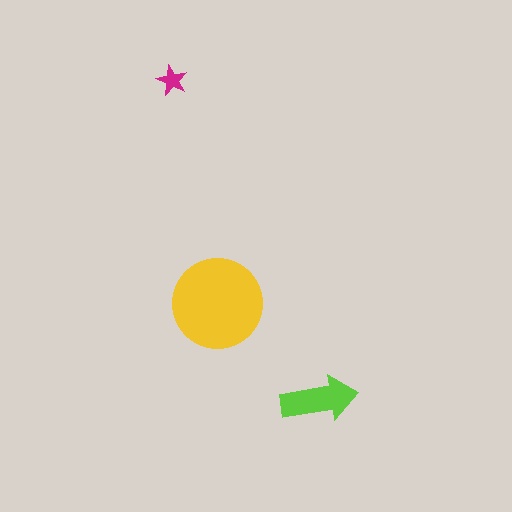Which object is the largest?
The yellow circle.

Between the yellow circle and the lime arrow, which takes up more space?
The yellow circle.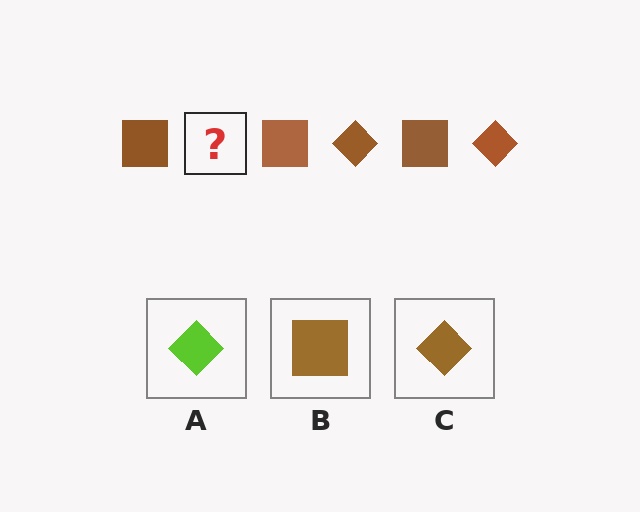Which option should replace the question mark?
Option C.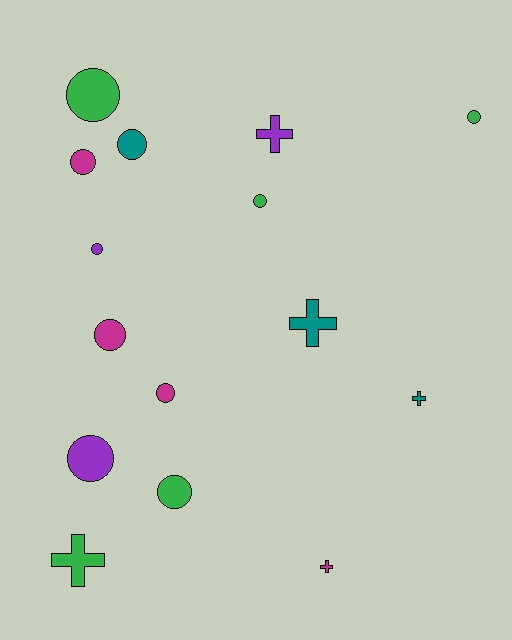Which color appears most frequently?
Green, with 5 objects.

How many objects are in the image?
There are 15 objects.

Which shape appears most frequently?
Circle, with 10 objects.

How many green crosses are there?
There is 1 green cross.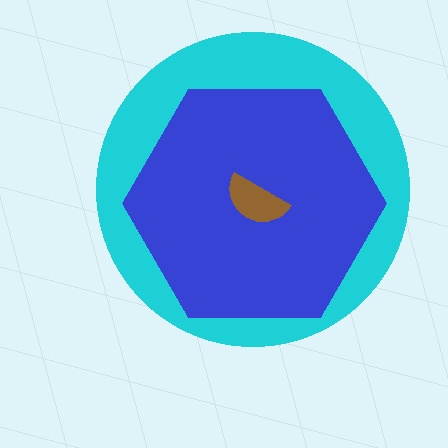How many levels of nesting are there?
3.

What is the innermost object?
The brown semicircle.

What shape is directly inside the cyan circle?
The blue hexagon.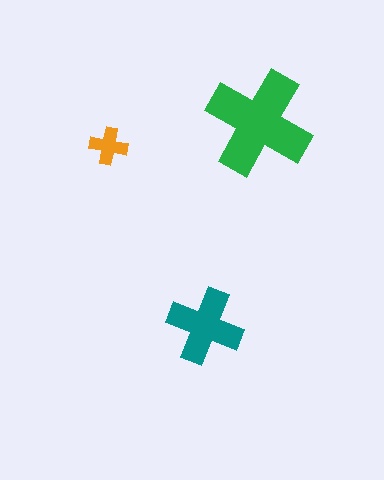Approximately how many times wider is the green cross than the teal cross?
About 1.5 times wider.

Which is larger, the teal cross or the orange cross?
The teal one.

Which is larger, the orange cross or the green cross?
The green one.